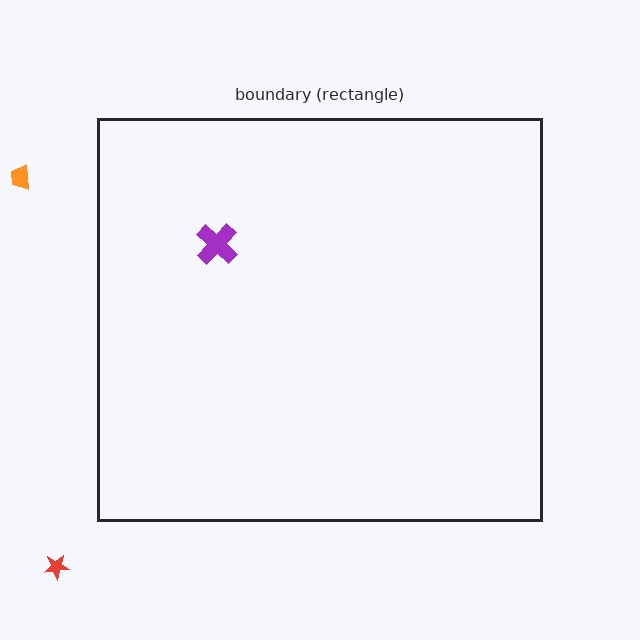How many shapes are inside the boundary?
1 inside, 2 outside.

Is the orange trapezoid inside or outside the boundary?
Outside.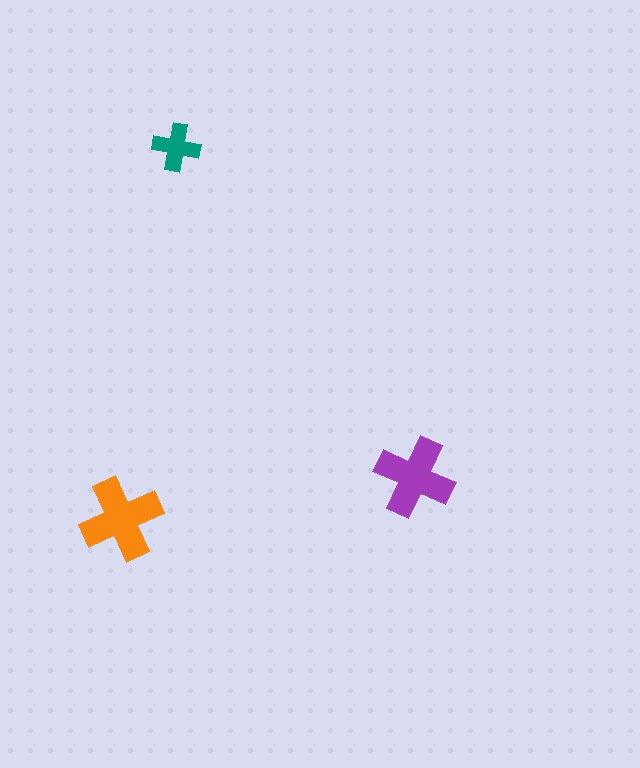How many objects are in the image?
There are 3 objects in the image.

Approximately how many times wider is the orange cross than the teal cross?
About 1.5 times wider.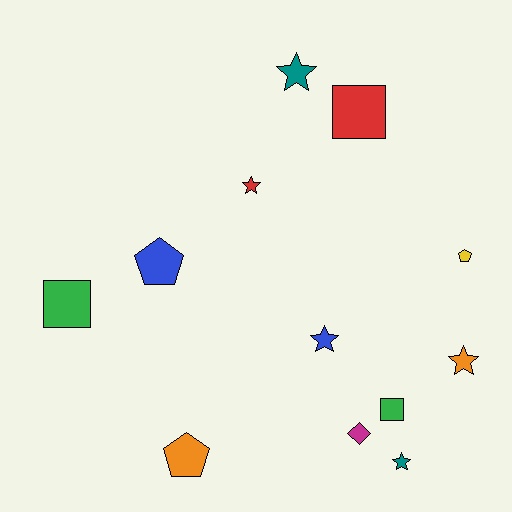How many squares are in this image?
There are 3 squares.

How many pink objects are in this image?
There are no pink objects.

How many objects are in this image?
There are 12 objects.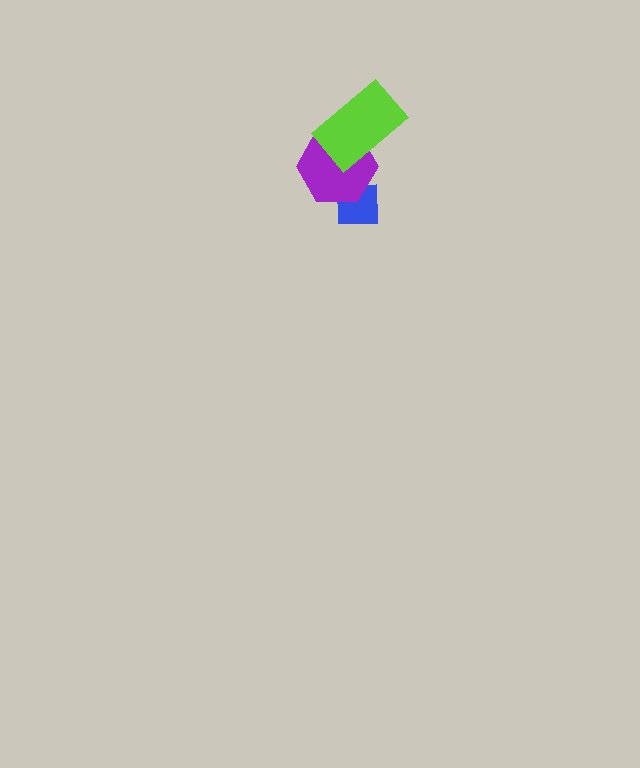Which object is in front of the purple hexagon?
The lime rectangle is in front of the purple hexagon.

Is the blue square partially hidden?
Yes, it is partially covered by another shape.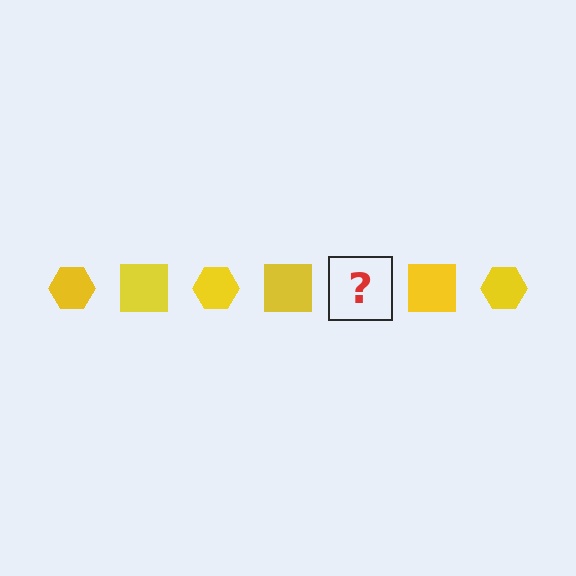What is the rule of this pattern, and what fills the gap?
The rule is that the pattern cycles through hexagon, square shapes in yellow. The gap should be filled with a yellow hexagon.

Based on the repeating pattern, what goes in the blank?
The blank should be a yellow hexagon.